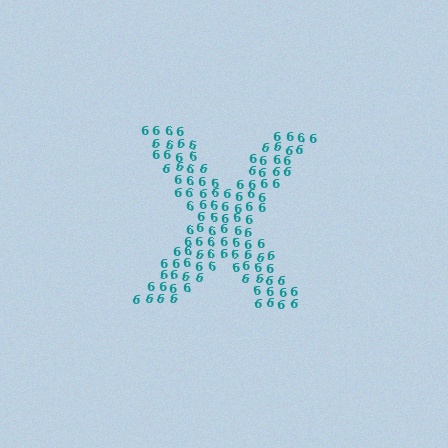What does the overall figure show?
The overall figure shows the letter X.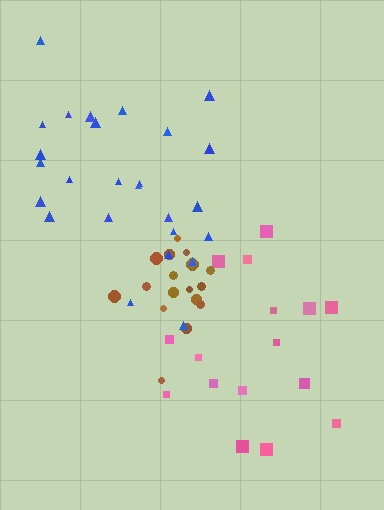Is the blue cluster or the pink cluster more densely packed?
Blue.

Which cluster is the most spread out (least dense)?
Pink.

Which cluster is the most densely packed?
Brown.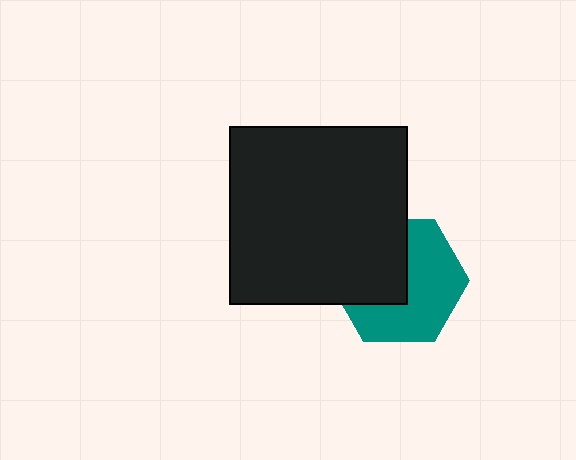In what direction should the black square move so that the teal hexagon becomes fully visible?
The black square should move toward the upper-left. That is the shortest direction to clear the overlap and leave the teal hexagon fully visible.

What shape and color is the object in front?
The object in front is a black square.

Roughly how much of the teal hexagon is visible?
About half of it is visible (roughly 57%).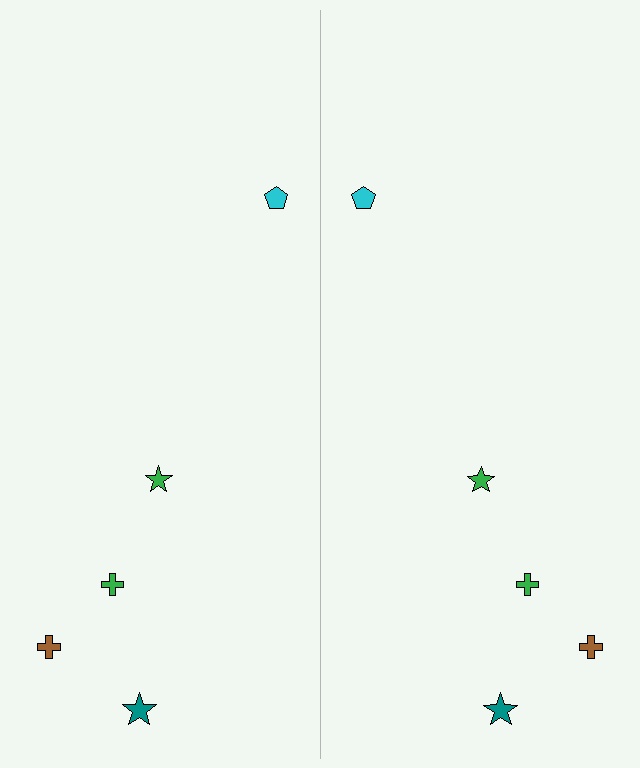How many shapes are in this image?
There are 10 shapes in this image.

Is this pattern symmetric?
Yes, this pattern has bilateral (reflection) symmetry.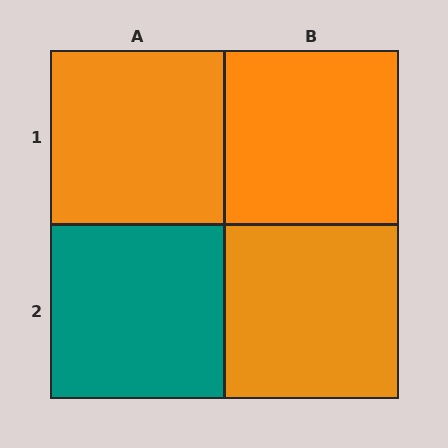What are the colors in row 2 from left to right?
Teal, orange.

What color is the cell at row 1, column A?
Orange.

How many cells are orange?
3 cells are orange.